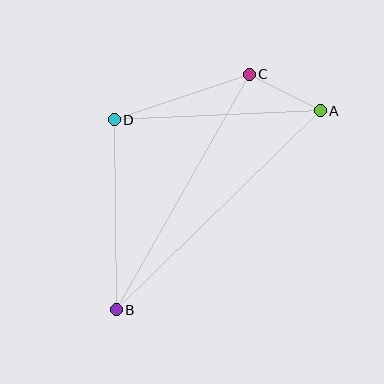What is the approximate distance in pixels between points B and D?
The distance between B and D is approximately 190 pixels.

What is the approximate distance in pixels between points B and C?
The distance between B and C is approximately 270 pixels.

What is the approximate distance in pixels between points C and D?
The distance between C and D is approximately 143 pixels.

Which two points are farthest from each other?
Points A and B are farthest from each other.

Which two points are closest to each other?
Points A and C are closest to each other.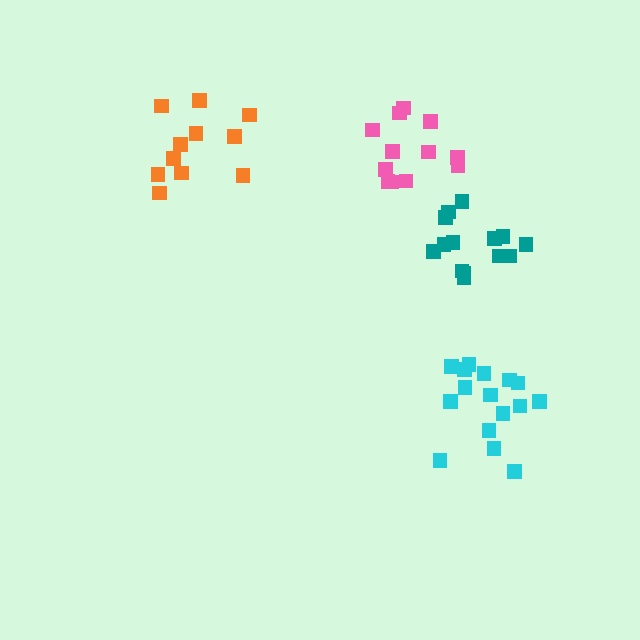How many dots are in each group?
Group 1: 11 dots, Group 2: 16 dots, Group 3: 14 dots, Group 4: 12 dots (53 total).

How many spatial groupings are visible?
There are 4 spatial groupings.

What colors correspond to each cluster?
The clusters are colored: orange, cyan, teal, pink.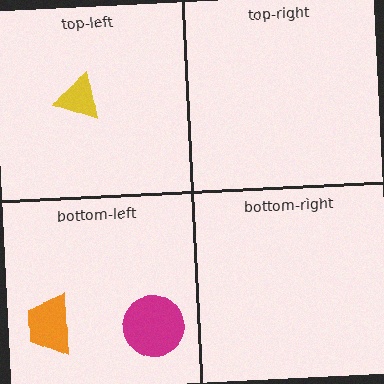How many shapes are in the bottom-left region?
2.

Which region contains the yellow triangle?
The top-left region.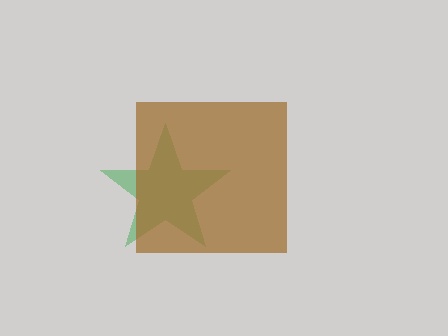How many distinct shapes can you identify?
There are 2 distinct shapes: a green star, a brown square.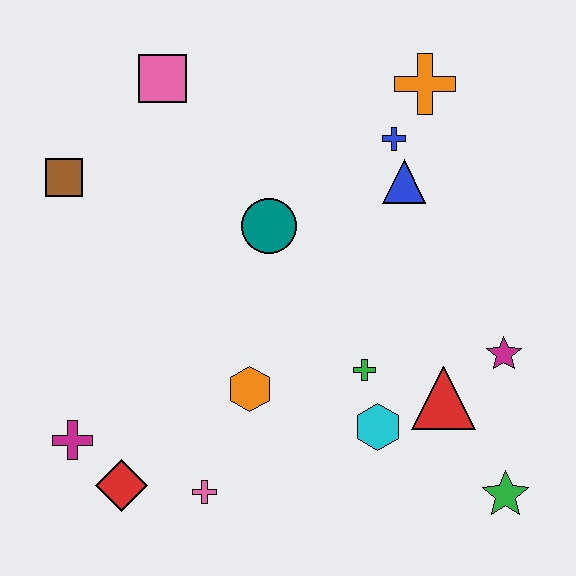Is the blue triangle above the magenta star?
Yes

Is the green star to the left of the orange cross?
No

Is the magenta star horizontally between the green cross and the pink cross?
No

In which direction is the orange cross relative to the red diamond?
The orange cross is above the red diamond.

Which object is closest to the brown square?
The pink square is closest to the brown square.